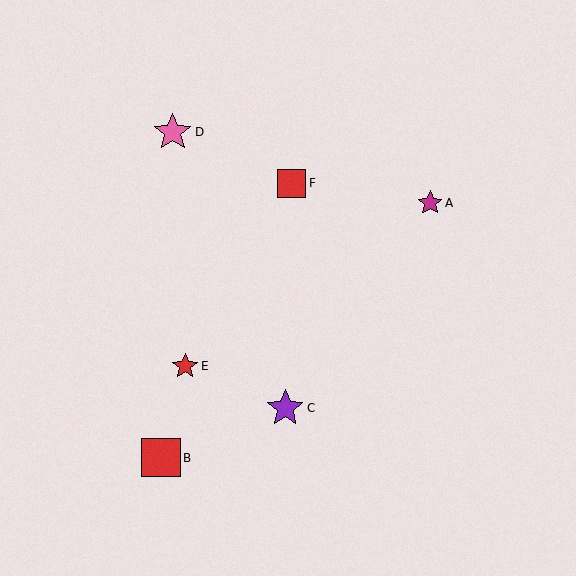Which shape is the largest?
The red square (labeled B) is the largest.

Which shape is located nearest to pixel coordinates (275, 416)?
The purple star (labeled C) at (285, 408) is nearest to that location.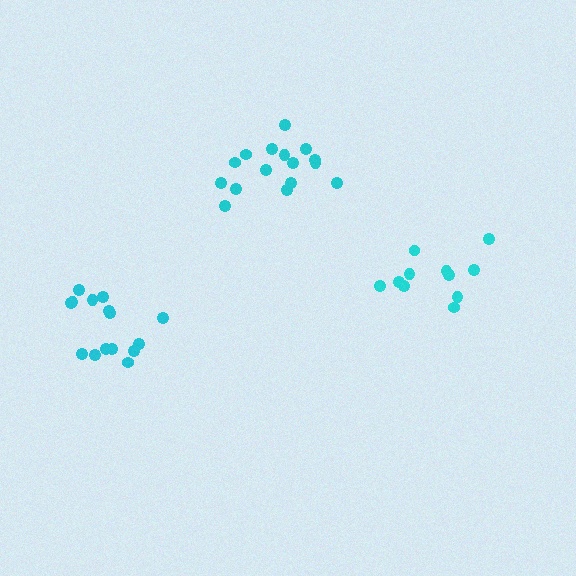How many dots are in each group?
Group 1: 15 dots, Group 2: 16 dots, Group 3: 11 dots (42 total).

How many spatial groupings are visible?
There are 3 spatial groupings.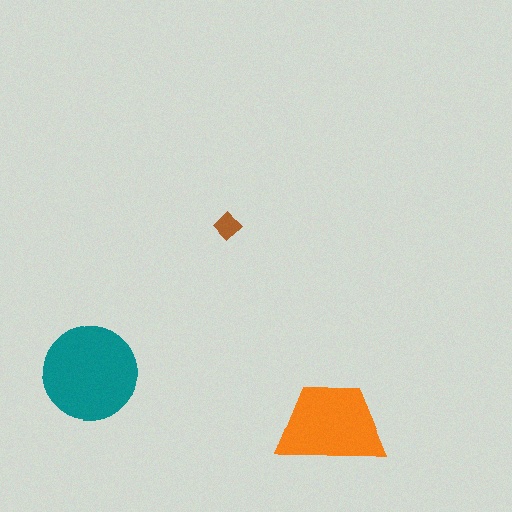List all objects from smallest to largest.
The brown diamond, the orange trapezoid, the teal circle.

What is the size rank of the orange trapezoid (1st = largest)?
2nd.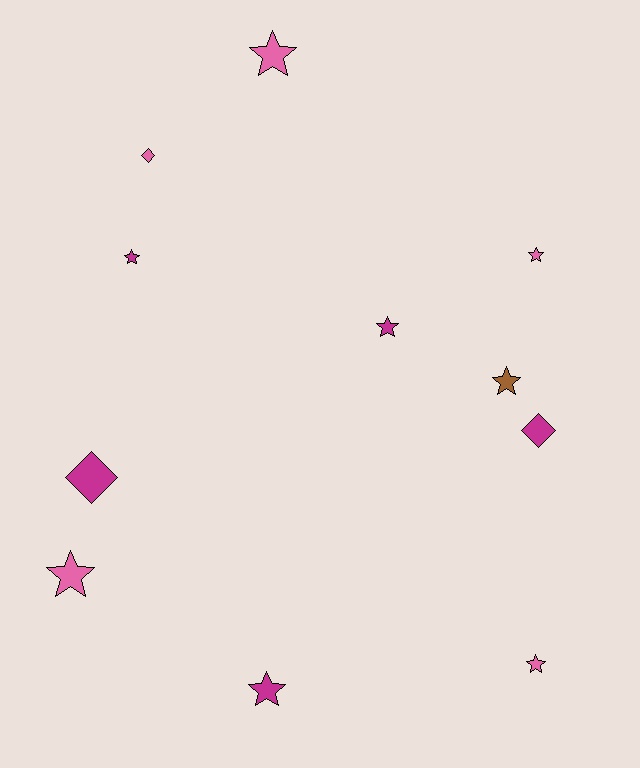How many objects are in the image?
There are 11 objects.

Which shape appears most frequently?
Star, with 8 objects.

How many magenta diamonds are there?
There are 2 magenta diamonds.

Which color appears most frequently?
Magenta, with 5 objects.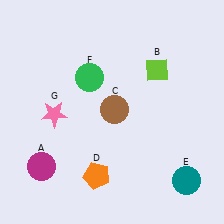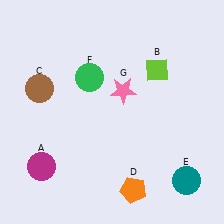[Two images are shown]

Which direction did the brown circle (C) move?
The brown circle (C) moved left.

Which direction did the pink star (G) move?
The pink star (G) moved right.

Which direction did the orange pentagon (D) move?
The orange pentagon (D) moved right.